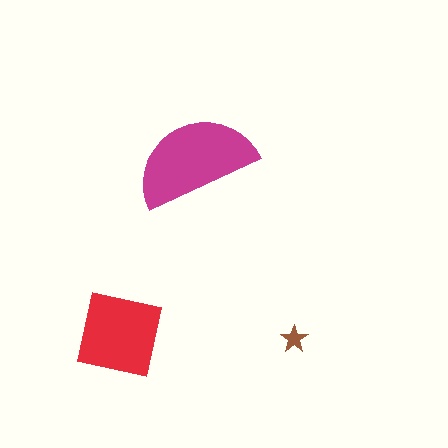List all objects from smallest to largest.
The brown star, the red square, the magenta semicircle.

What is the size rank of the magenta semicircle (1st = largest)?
1st.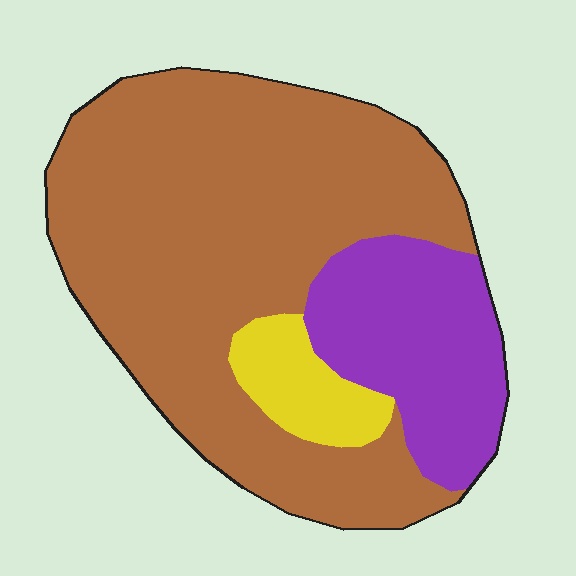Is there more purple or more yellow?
Purple.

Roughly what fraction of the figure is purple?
Purple takes up about one fifth (1/5) of the figure.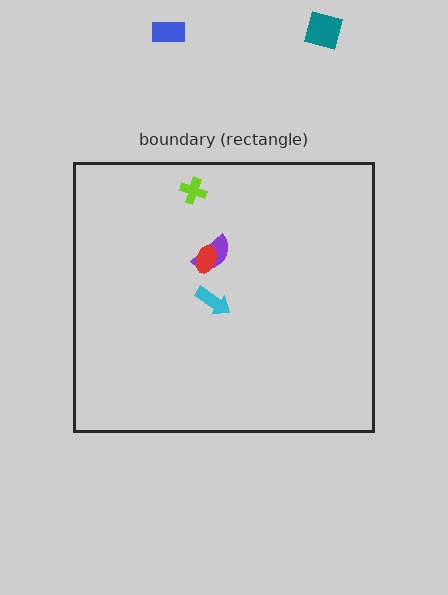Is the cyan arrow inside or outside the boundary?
Inside.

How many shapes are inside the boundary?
4 inside, 2 outside.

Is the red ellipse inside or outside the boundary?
Inside.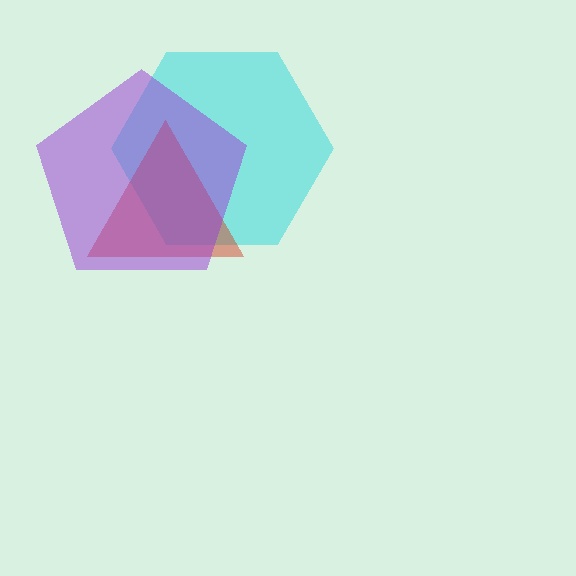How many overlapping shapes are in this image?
There are 3 overlapping shapes in the image.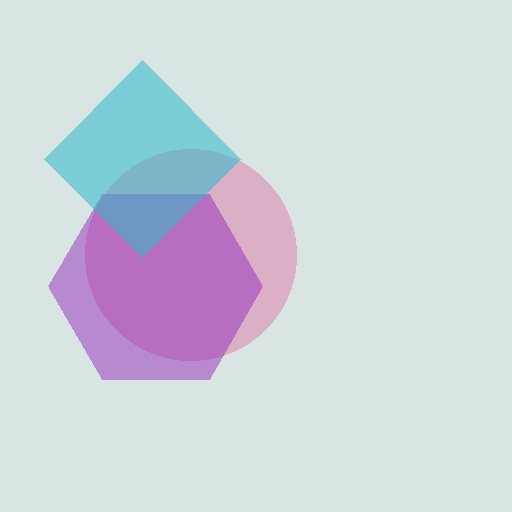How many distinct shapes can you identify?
There are 3 distinct shapes: a pink circle, a purple hexagon, a cyan diamond.